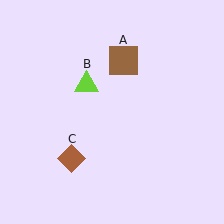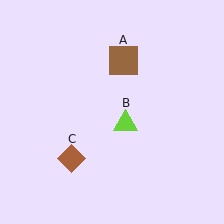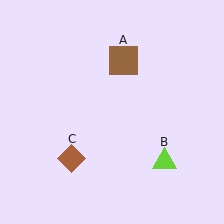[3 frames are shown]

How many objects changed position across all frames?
1 object changed position: lime triangle (object B).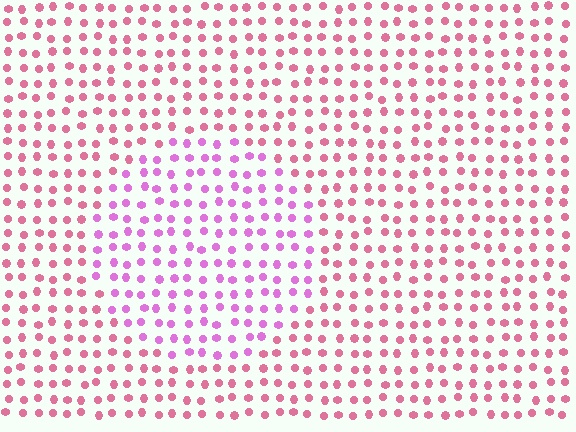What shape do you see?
I see a circle.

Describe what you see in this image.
The image is filled with small pink elements in a uniform arrangement. A circle-shaped region is visible where the elements are tinted to a slightly different hue, forming a subtle color boundary.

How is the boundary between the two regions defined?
The boundary is defined purely by a slight shift in hue (about 36 degrees). Spacing, size, and orientation are identical on both sides.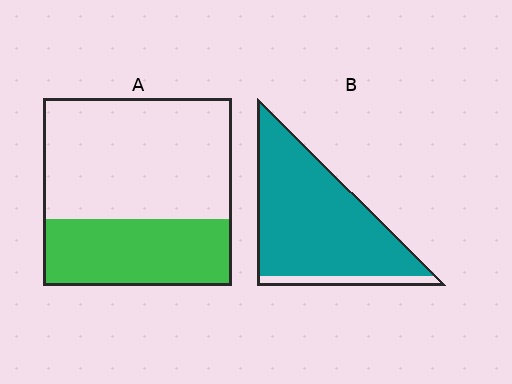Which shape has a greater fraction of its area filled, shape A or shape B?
Shape B.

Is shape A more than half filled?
No.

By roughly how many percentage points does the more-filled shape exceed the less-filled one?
By roughly 55 percentage points (B over A).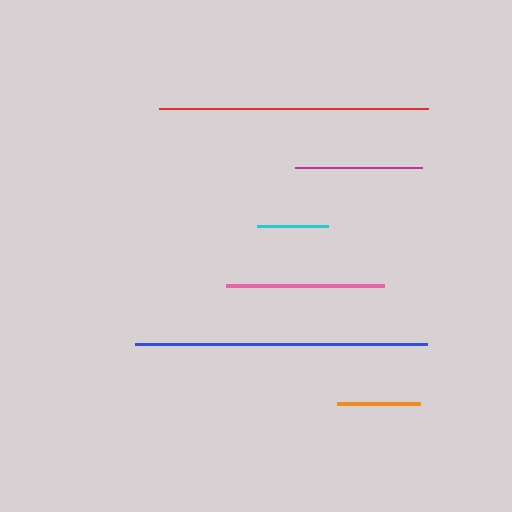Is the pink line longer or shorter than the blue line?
The blue line is longer than the pink line.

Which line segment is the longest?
The blue line is the longest at approximately 291 pixels.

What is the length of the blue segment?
The blue segment is approximately 291 pixels long.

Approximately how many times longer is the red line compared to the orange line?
The red line is approximately 3.2 times the length of the orange line.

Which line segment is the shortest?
The cyan line is the shortest at approximately 70 pixels.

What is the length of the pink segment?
The pink segment is approximately 158 pixels long.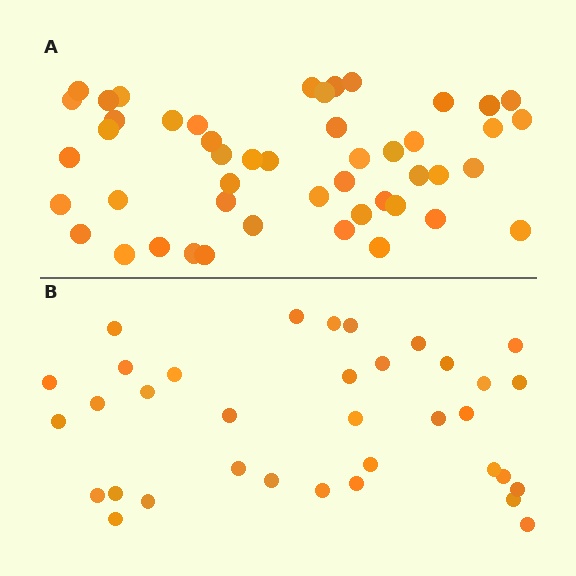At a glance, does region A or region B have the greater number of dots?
Region A (the top region) has more dots.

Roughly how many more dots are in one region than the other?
Region A has approximately 15 more dots than region B.